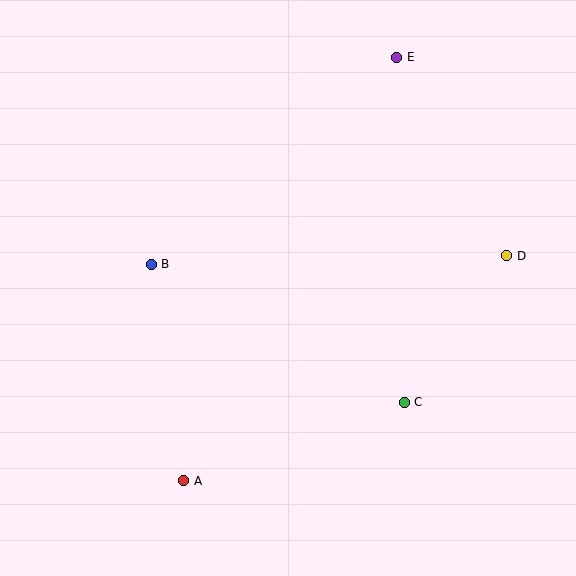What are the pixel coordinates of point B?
Point B is at (151, 264).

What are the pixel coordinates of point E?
Point E is at (397, 57).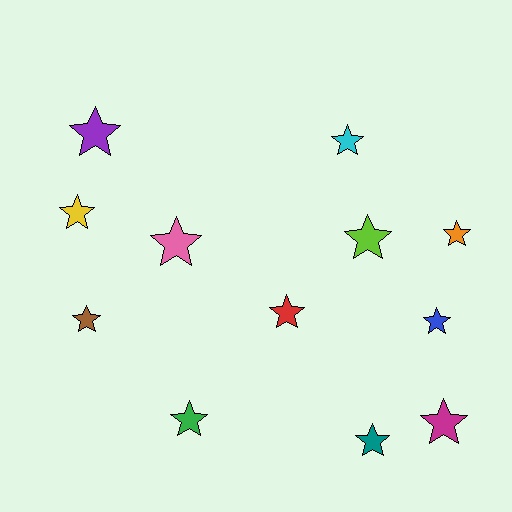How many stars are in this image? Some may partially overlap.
There are 12 stars.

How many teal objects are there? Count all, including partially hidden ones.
There is 1 teal object.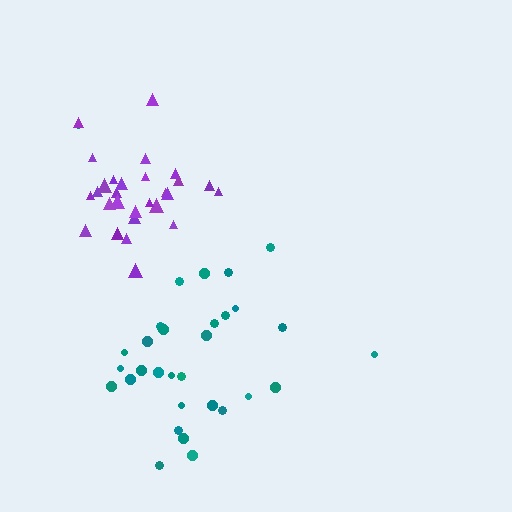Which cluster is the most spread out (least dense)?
Teal.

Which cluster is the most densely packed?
Purple.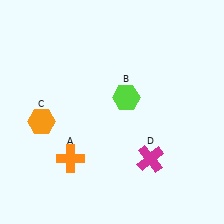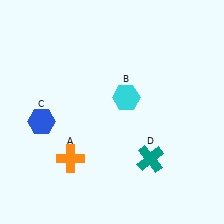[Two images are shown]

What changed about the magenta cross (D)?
In Image 1, D is magenta. In Image 2, it changed to teal.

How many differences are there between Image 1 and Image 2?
There are 3 differences between the two images.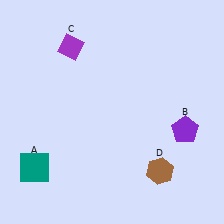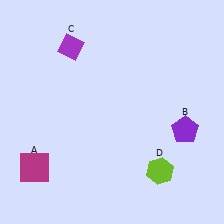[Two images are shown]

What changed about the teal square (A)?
In Image 1, A is teal. In Image 2, it changed to magenta.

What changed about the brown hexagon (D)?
In Image 1, D is brown. In Image 2, it changed to lime.